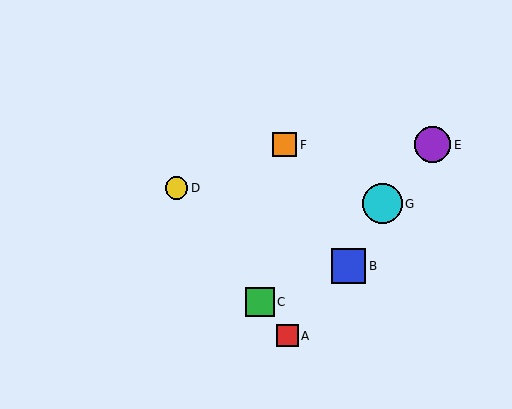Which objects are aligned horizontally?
Objects E, F are aligned horizontally.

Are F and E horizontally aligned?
Yes, both are at y≈145.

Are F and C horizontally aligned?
No, F is at y≈145 and C is at y≈302.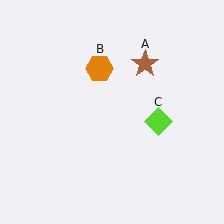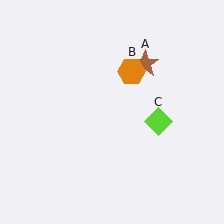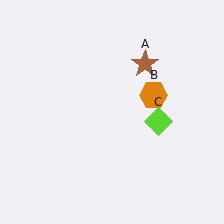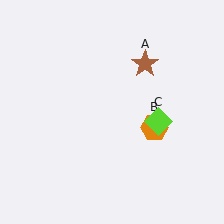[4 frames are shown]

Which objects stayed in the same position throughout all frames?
Brown star (object A) and lime diamond (object C) remained stationary.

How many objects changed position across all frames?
1 object changed position: orange hexagon (object B).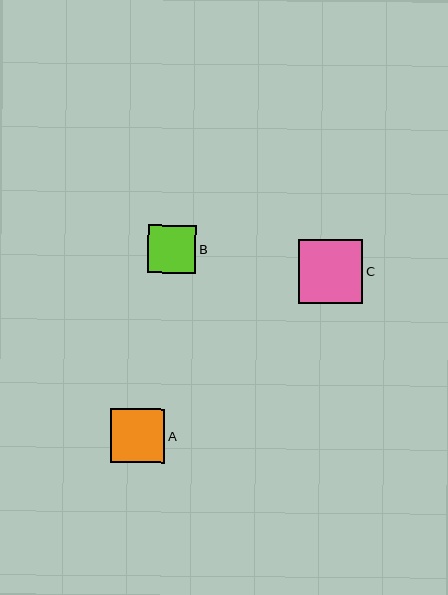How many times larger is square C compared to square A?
Square C is approximately 1.2 times the size of square A.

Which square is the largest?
Square C is the largest with a size of approximately 64 pixels.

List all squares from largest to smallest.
From largest to smallest: C, A, B.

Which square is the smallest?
Square B is the smallest with a size of approximately 48 pixels.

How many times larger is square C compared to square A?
Square C is approximately 1.2 times the size of square A.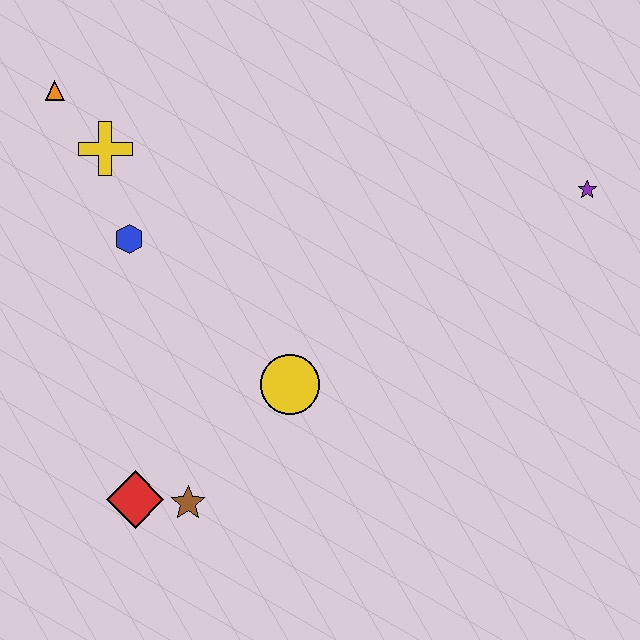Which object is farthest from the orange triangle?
The purple star is farthest from the orange triangle.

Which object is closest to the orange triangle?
The yellow cross is closest to the orange triangle.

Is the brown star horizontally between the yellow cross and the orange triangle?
No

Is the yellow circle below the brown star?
No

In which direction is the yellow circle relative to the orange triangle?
The yellow circle is below the orange triangle.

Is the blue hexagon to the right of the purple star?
No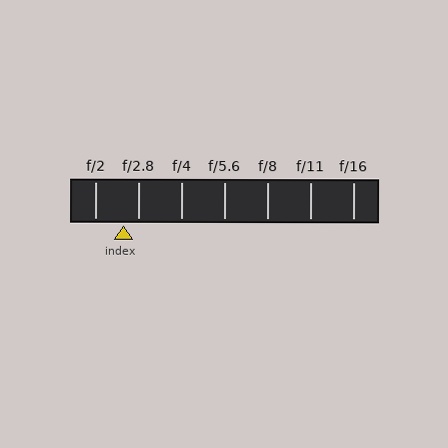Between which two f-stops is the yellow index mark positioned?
The index mark is between f/2 and f/2.8.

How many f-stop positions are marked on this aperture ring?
There are 7 f-stop positions marked.